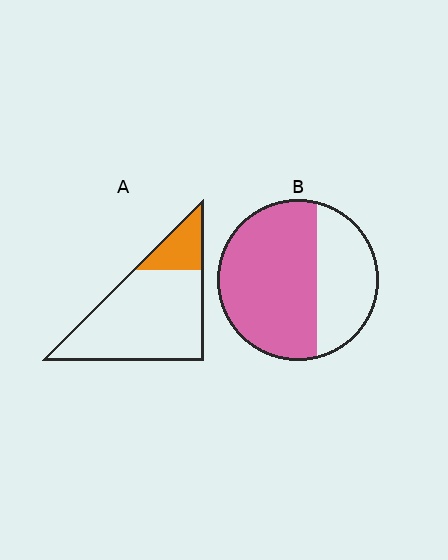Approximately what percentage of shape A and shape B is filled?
A is approximately 20% and B is approximately 65%.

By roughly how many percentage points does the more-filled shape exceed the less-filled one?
By roughly 45 percentage points (B over A).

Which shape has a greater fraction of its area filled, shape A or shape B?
Shape B.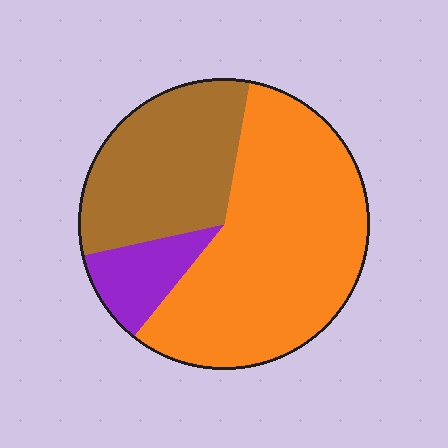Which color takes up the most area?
Orange, at roughly 60%.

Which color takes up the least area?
Purple, at roughly 10%.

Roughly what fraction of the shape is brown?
Brown covers around 30% of the shape.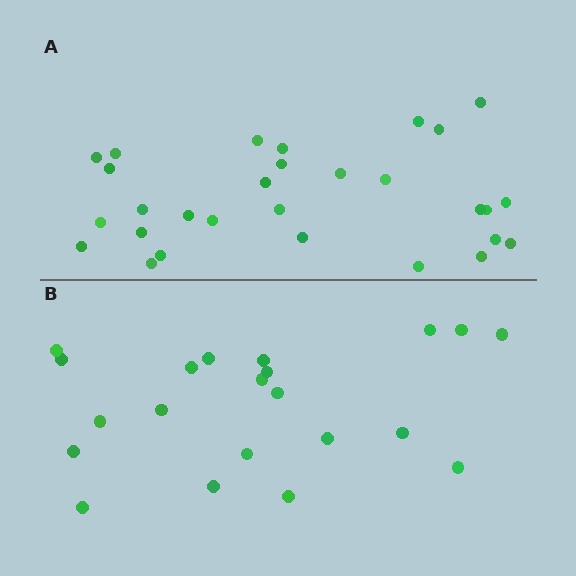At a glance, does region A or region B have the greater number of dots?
Region A (the top region) has more dots.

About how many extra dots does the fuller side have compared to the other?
Region A has roughly 8 or so more dots than region B.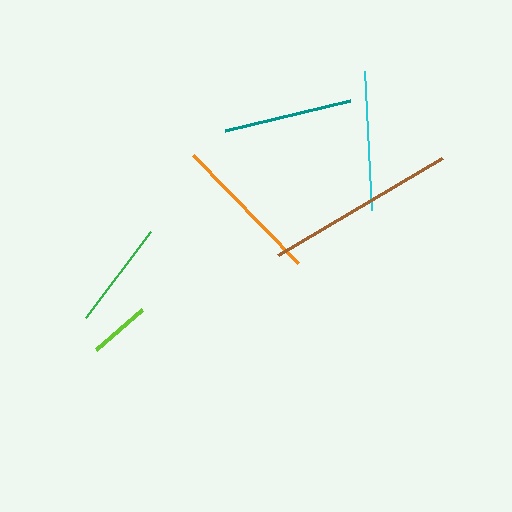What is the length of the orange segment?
The orange segment is approximately 150 pixels long.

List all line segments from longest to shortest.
From longest to shortest: brown, orange, cyan, teal, green, lime.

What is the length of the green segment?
The green segment is approximately 107 pixels long.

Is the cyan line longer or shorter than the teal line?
The cyan line is longer than the teal line.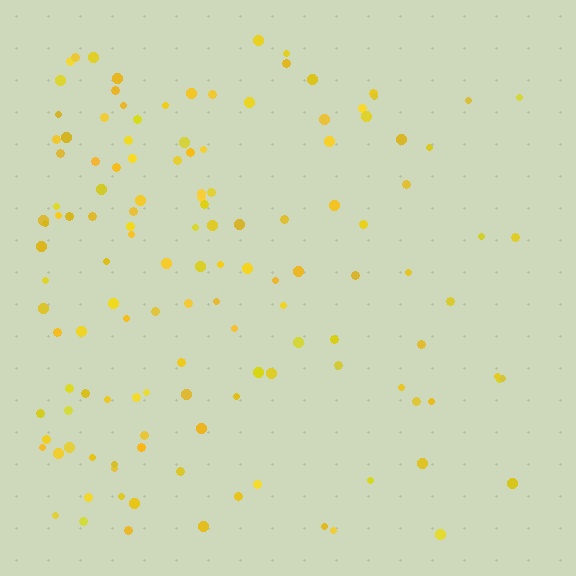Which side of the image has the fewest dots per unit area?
The right.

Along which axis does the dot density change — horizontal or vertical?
Horizontal.